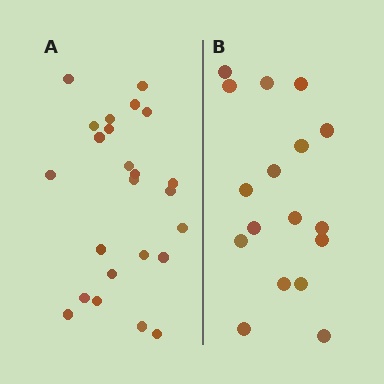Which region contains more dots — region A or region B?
Region A (the left region) has more dots.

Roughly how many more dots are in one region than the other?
Region A has roughly 8 or so more dots than region B.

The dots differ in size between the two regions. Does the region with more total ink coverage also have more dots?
No. Region B has more total ink coverage because its dots are larger, but region A actually contains more individual dots. Total area can be misleading — the number of items is what matters here.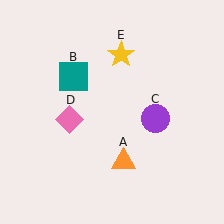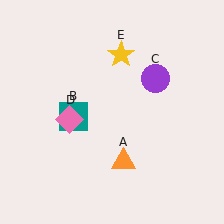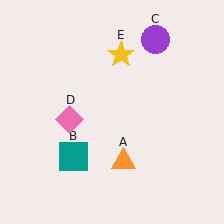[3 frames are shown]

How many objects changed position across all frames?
2 objects changed position: teal square (object B), purple circle (object C).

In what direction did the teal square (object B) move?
The teal square (object B) moved down.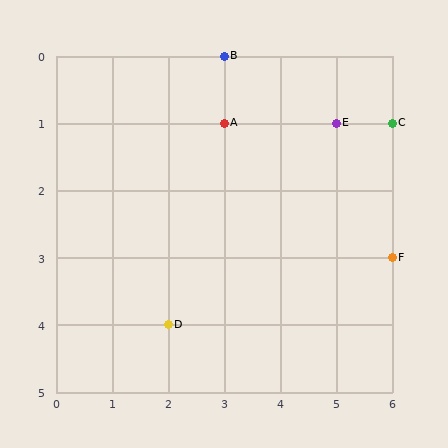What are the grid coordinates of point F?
Point F is at grid coordinates (6, 3).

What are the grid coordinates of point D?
Point D is at grid coordinates (2, 4).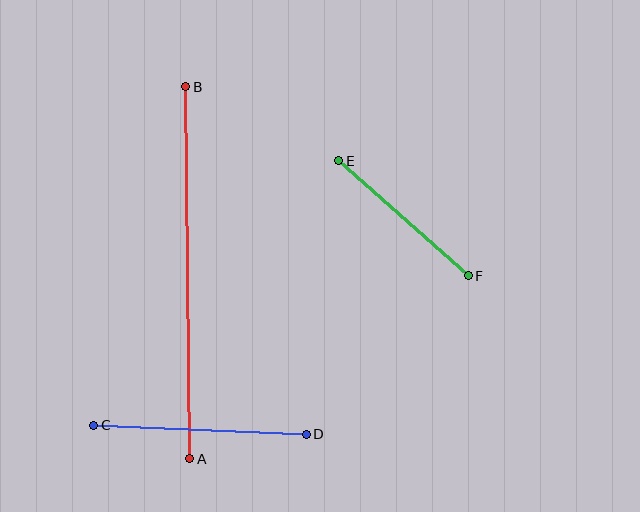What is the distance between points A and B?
The distance is approximately 372 pixels.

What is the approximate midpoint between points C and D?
The midpoint is at approximately (200, 430) pixels.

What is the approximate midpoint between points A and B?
The midpoint is at approximately (188, 273) pixels.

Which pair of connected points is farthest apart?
Points A and B are farthest apart.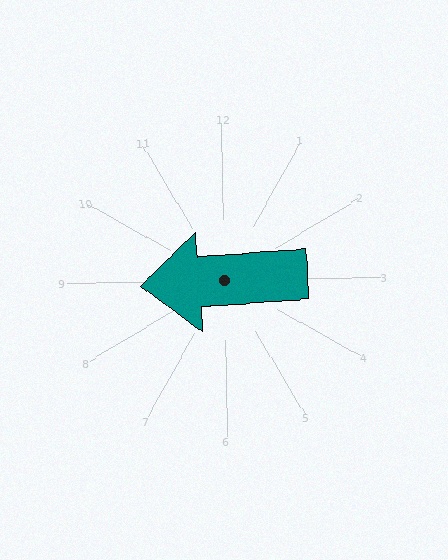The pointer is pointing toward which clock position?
Roughly 9 o'clock.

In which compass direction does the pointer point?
West.